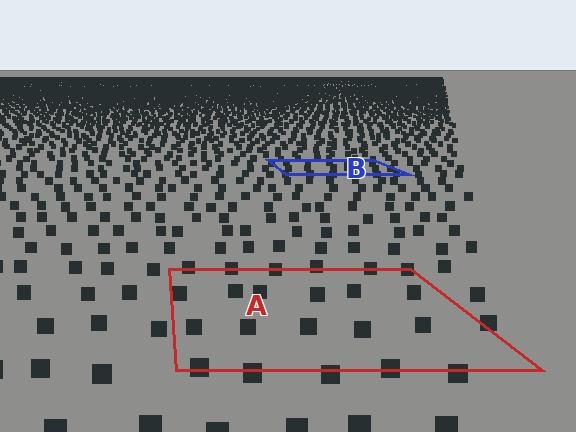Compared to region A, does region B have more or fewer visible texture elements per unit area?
Region B has more texture elements per unit area — they are packed more densely because it is farther away.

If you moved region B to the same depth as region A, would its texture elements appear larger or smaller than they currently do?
They would appear larger. At a closer depth, the same texture elements are projected at a bigger on-screen size.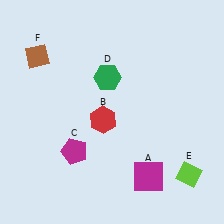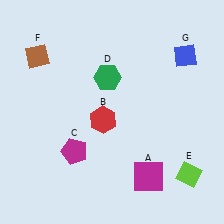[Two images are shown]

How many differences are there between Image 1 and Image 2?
There is 1 difference between the two images.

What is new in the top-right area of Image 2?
A blue diamond (G) was added in the top-right area of Image 2.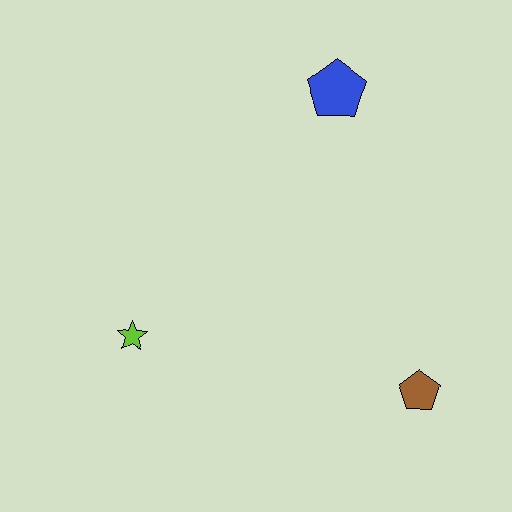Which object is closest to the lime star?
The brown pentagon is closest to the lime star.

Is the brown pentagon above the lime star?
No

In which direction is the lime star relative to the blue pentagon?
The lime star is below the blue pentagon.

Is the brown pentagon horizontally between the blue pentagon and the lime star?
No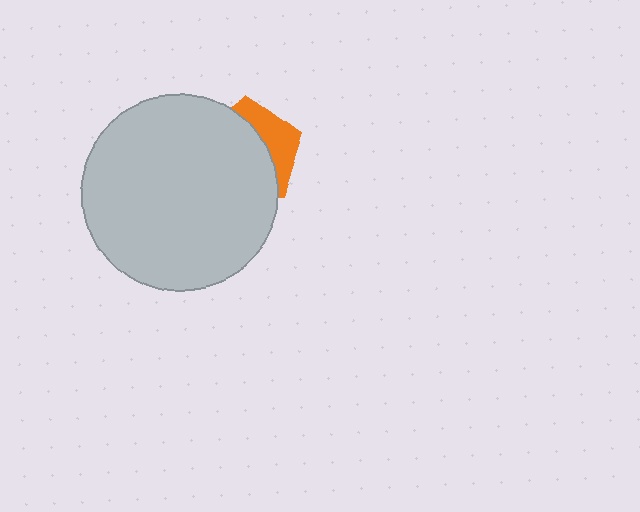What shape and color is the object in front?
The object in front is a light gray circle.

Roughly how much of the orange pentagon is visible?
A small part of it is visible (roughly 32%).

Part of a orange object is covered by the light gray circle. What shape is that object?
It is a pentagon.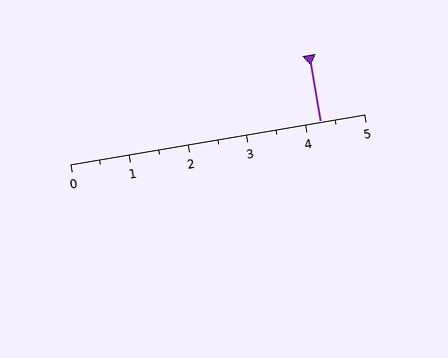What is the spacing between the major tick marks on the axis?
The major ticks are spaced 1 apart.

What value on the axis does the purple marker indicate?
The marker indicates approximately 4.2.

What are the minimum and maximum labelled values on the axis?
The axis runs from 0 to 5.